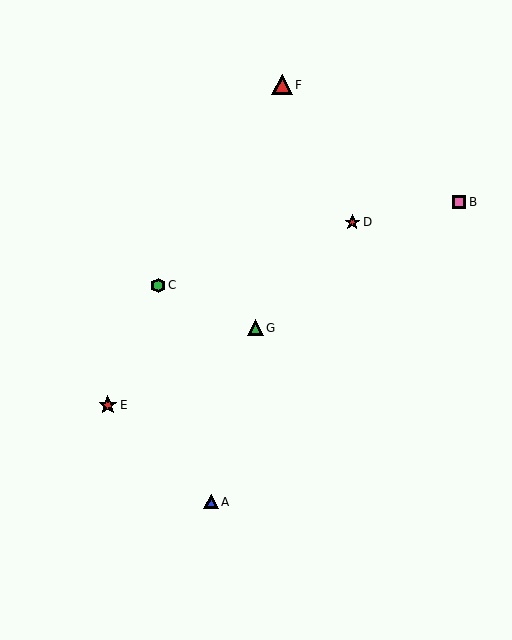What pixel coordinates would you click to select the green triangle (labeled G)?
Click at (255, 328) to select the green triangle G.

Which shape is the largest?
The red triangle (labeled F) is the largest.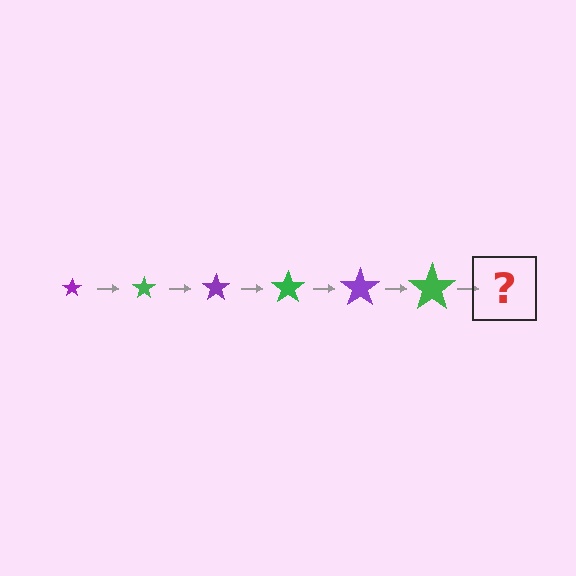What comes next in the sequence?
The next element should be a purple star, larger than the previous one.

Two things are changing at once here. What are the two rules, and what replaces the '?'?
The two rules are that the star grows larger each step and the color cycles through purple and green. The '?' should be a purple star, larger than the previous one.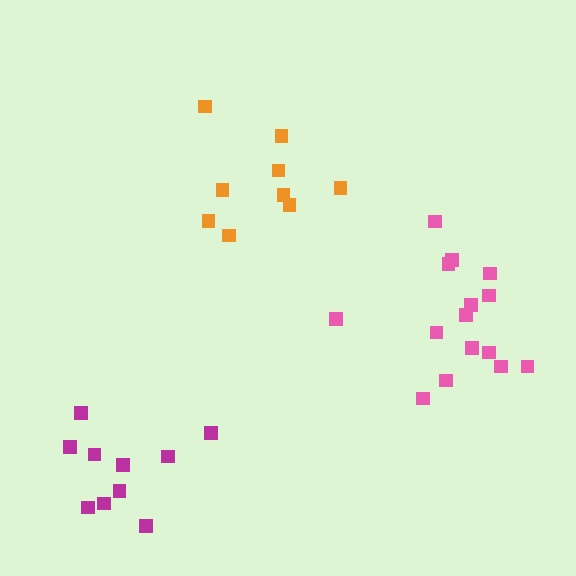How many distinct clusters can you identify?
There are 3 distinct clusters.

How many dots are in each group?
Group 1: 15 dots, Group 2: 10 dots, Group 3: 9 dots (34 total).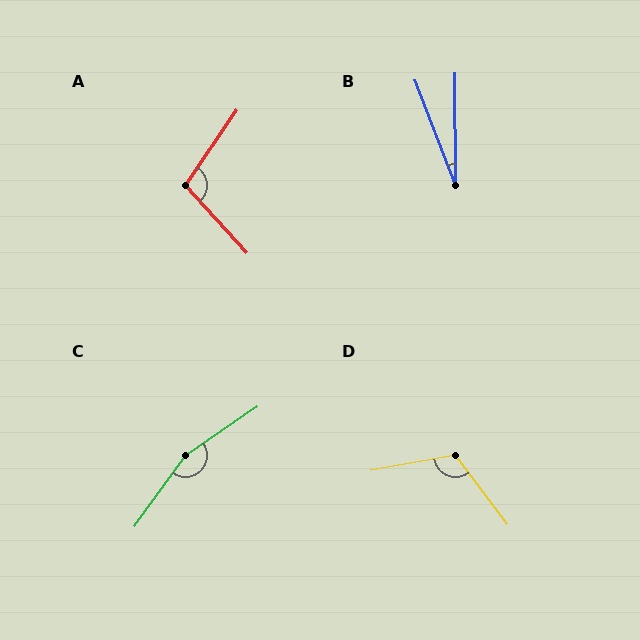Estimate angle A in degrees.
Approximately 103 degrees.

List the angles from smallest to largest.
B (21°), A (103°), D (117°), C (160°).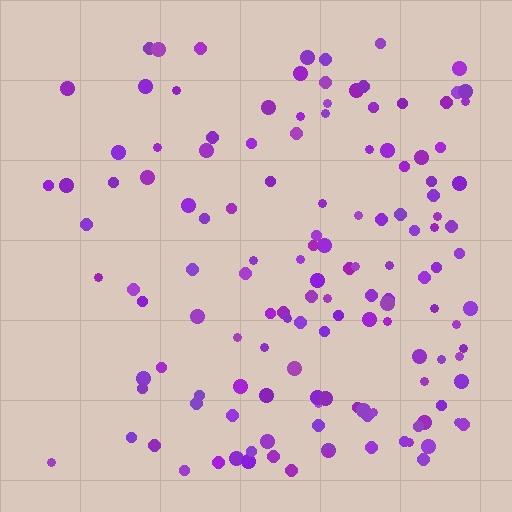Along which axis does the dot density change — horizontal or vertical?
Horizontal.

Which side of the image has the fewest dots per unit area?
The left.